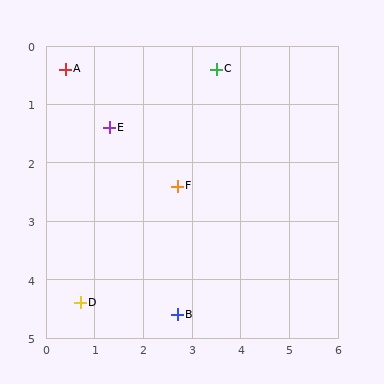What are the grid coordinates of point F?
Point F is at approximately (2.7, 2.4).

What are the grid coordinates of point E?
Point E is at approximately (1.3, 1.4).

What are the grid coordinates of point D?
Point D is at approximately (0.7, 4.4).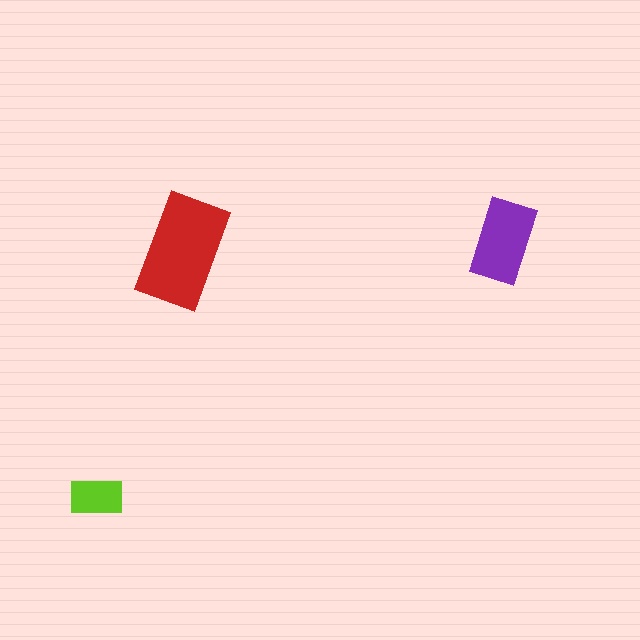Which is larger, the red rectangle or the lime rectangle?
The red one.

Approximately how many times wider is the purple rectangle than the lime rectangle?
About 1.5 times wider.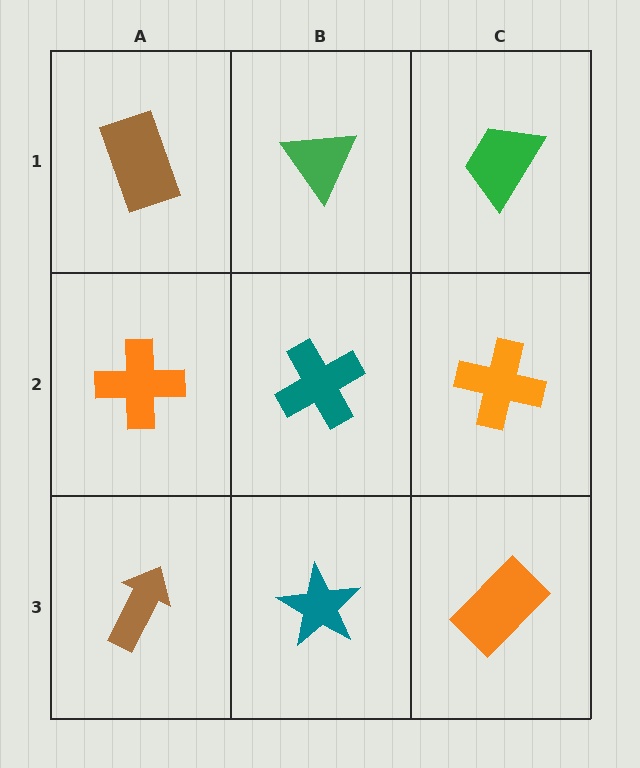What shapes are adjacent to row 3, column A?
An orange cross (row 2, column A), a teal star (row 3, column B).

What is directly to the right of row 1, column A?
A green triangle.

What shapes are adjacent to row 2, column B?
A green triangle (row 1, column B), a teal star (row 3, column B), an orange cross (row 2, column A), an orange cross (row 2, column C).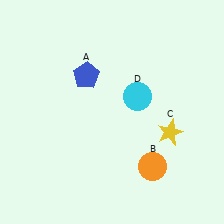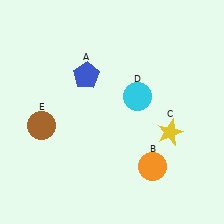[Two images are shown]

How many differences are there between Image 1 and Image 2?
There is 1 difference between the two images.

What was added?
A brown circle (E) was added in Image 2.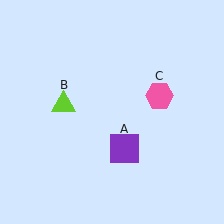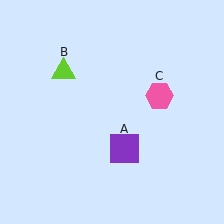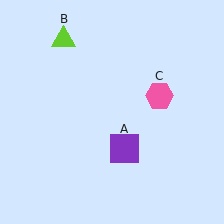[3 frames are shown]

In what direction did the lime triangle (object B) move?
The lime triangle (object B) moved up.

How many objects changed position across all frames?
1 object changed position: lime triangle (object B).